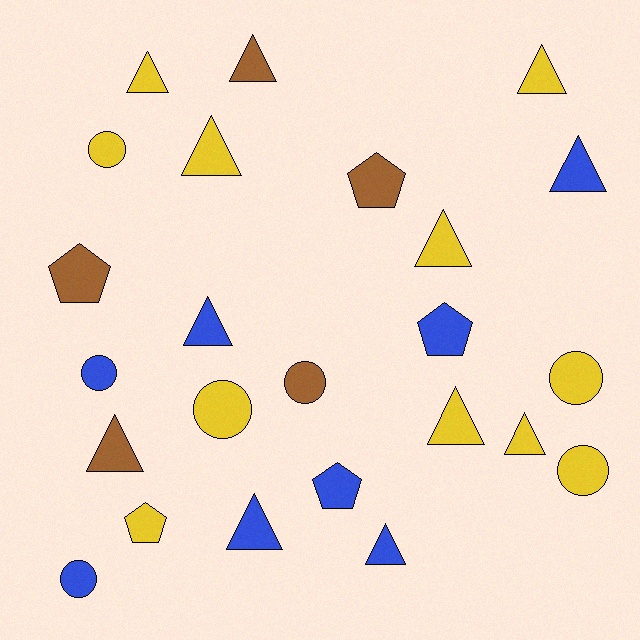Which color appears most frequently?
Yellow, with 11 objects.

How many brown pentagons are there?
There are 2 brown pentagons.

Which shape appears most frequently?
Triangle, with 12 objects.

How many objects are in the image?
There are 24 objects.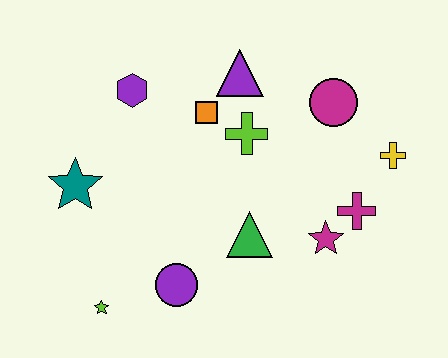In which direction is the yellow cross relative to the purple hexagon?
The yellow cross is to the right of the purple hexagon.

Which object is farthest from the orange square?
The lime star is farthest from the orange square.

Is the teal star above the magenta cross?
Yes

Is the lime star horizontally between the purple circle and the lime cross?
No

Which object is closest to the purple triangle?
The orange square is closest to the purple triangle.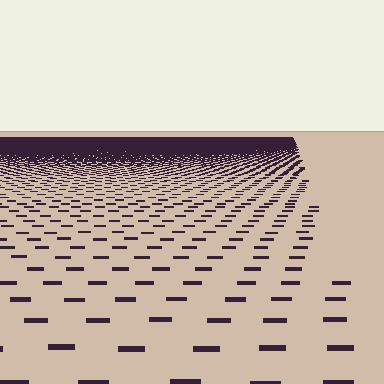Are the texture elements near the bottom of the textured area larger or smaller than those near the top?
Larger. Near the bottom, elements are closer to the viewer and appear at a bigger on-screen size.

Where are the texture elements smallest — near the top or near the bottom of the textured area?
Near the top.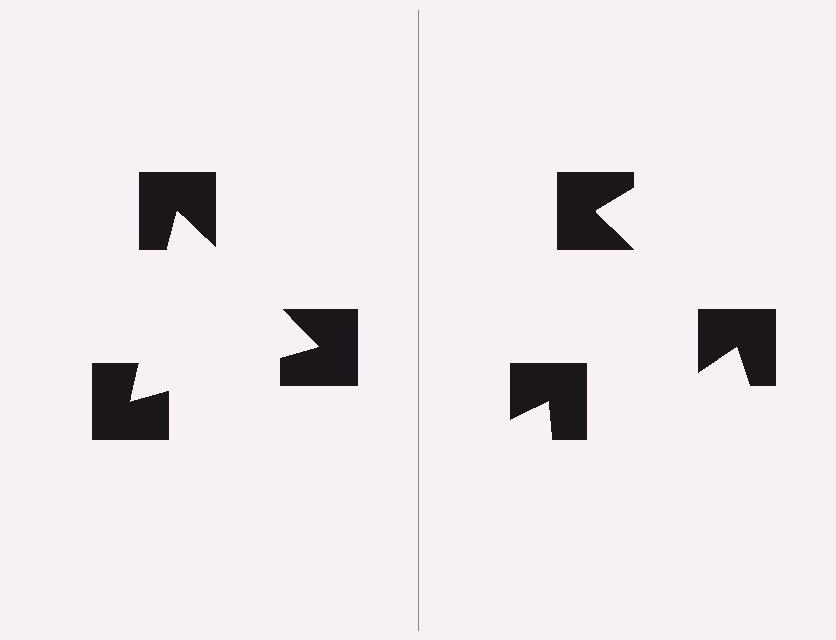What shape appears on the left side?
An illusory triangle.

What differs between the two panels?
The notched squares are positioned identically on both sides; only the wedge orientations differ. On the left they align to a triangle; on the right they are misaligned.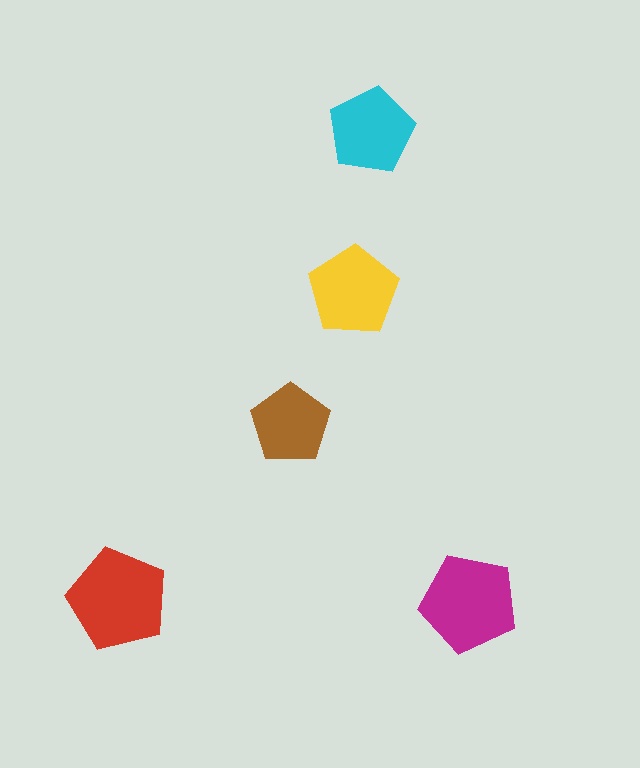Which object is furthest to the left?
The red pentagon is leftmost.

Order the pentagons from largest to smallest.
the red one, the magenta one, the yellow one, the cyan one, the brown one.